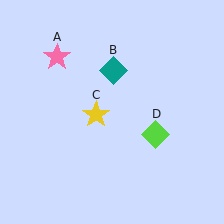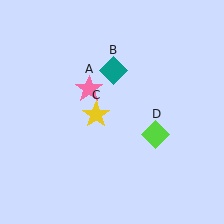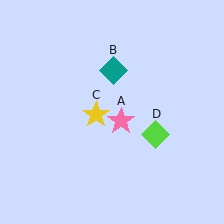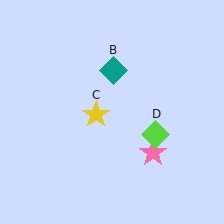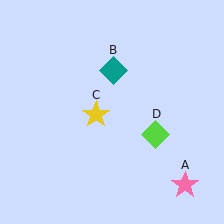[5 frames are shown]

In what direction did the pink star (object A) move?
The pink star (object A) moved down and to the right.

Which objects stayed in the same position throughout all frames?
Teal diamond (object B) and yellow star (object C) and lime diamond (object D) remained stationary.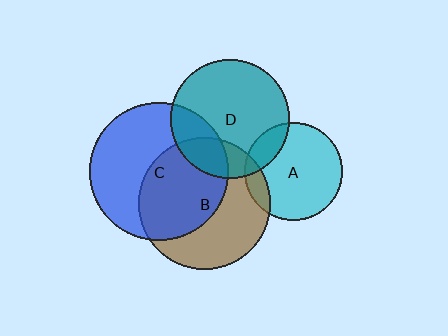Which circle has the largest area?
Circle C (blue).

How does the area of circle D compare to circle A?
Approximately 1.5 times.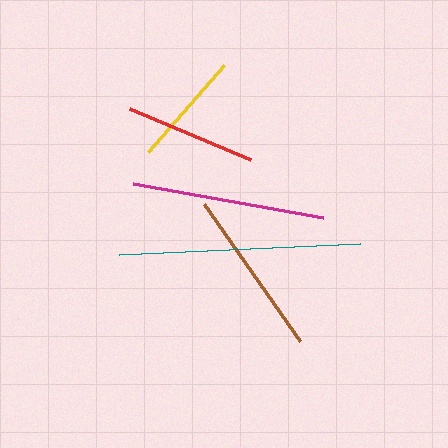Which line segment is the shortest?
The yellow line is the shortest at approximately 115 pixels.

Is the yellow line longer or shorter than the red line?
The red line is longer than the yellow line.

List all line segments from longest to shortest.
From longest to shortest: teal, magenta, brown, red, yellow.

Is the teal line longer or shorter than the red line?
The teal line is longer than the red line.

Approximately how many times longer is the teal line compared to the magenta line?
The teal line is approximately 1.3 times the length of the magenta line.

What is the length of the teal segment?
The teal segment is approximately 241 pixels long.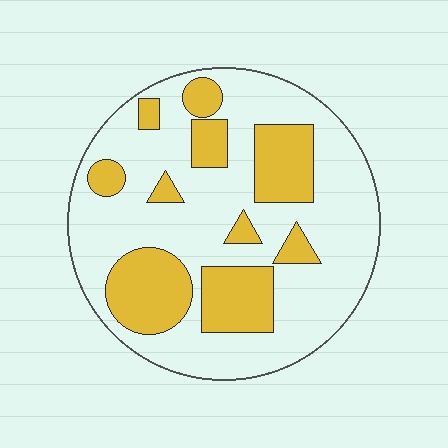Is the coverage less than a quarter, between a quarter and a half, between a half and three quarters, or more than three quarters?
Between a quarter and a half.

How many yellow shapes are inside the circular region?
10.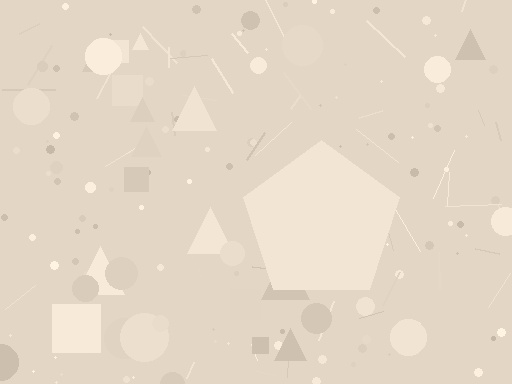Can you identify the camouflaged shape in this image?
The camouflaged shape is a pentagon.